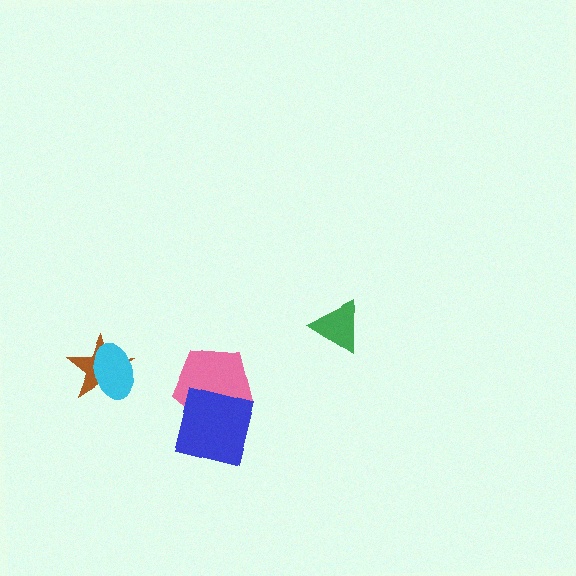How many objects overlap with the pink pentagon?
1 object overlaps with the pink pentagon.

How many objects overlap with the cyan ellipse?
1 object overlaps with the cyan ellipse.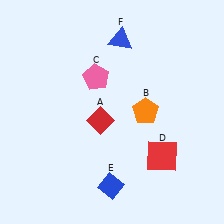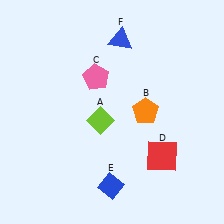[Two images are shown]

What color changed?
The diamond (A) changed from red in Image 1 to lime in Image 2.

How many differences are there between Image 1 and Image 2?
There is 1 difference between the two images.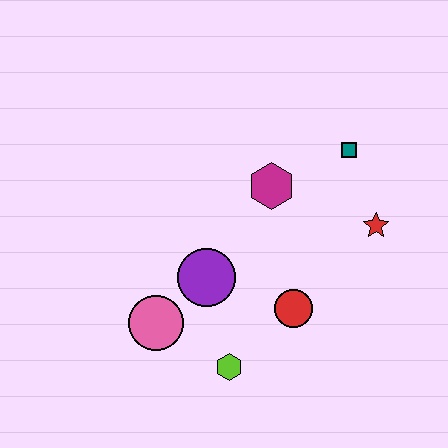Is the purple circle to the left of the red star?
Yes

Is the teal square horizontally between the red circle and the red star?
Yes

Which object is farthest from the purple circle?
The teal square is farthest from the purple circle.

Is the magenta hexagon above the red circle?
Yes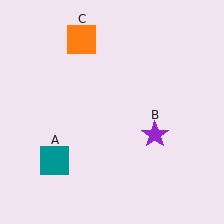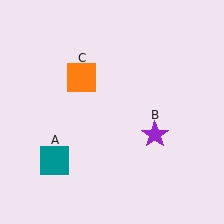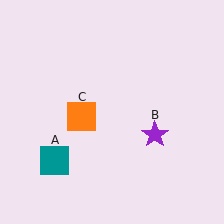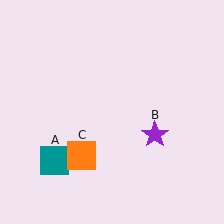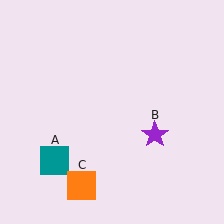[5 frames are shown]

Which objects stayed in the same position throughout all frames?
Teal square (object A) and purple star (object B) remained stationary.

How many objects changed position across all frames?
1 object changed position: orange square (object C).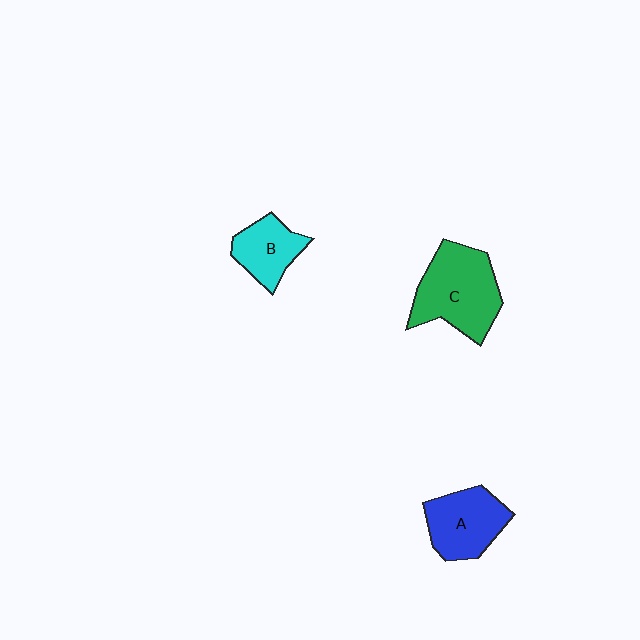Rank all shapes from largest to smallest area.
From largest to smallest: C (green), A (blue), B (cyan).